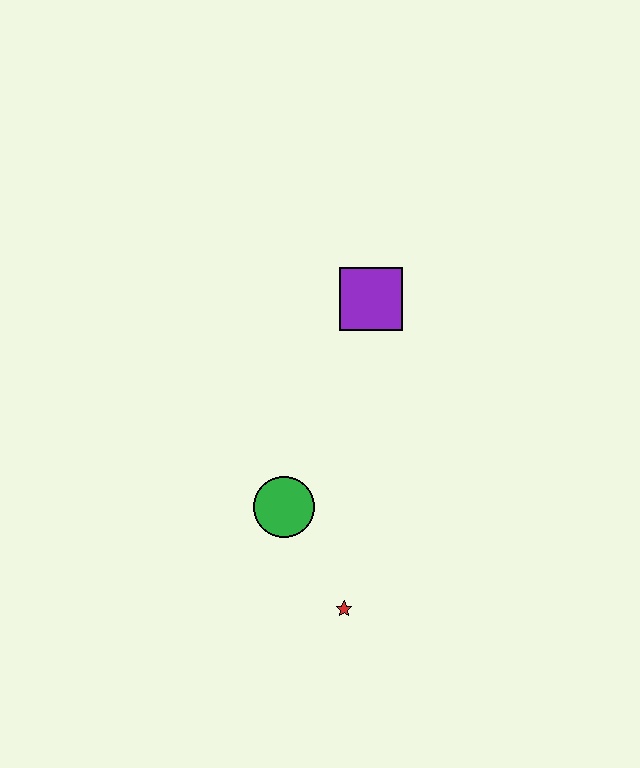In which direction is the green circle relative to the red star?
The green circle is above the red star.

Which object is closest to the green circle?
The red star is closest to the green circle.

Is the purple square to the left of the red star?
No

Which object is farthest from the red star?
The purple square is farthest from the red star.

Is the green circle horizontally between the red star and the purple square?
No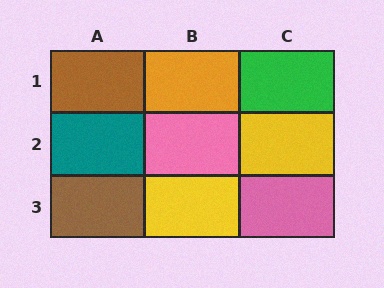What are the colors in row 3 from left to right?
Brown, yellow, pink.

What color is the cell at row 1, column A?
Brown.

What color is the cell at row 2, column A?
Teal.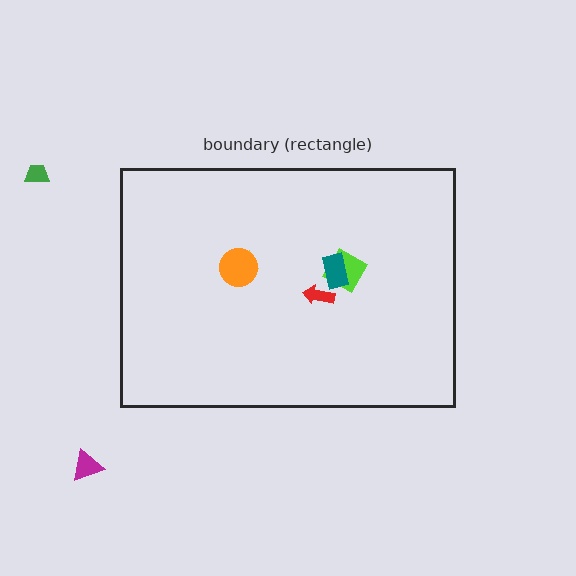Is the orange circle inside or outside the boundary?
Inside.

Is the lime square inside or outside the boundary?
Inside.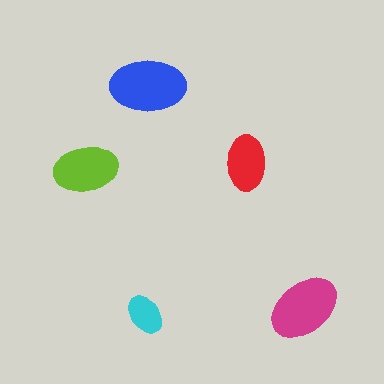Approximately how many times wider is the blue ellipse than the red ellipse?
About 1.5 times wider.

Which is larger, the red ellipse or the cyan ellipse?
The red one.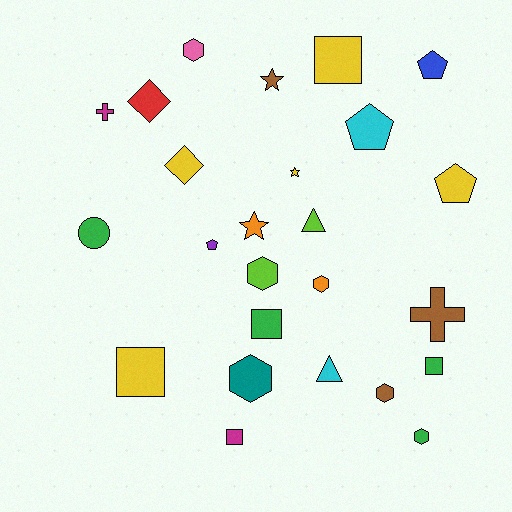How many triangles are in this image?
There are 2 triangles.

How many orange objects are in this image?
There are 2 orange objects.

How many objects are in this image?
There are 25 objects.